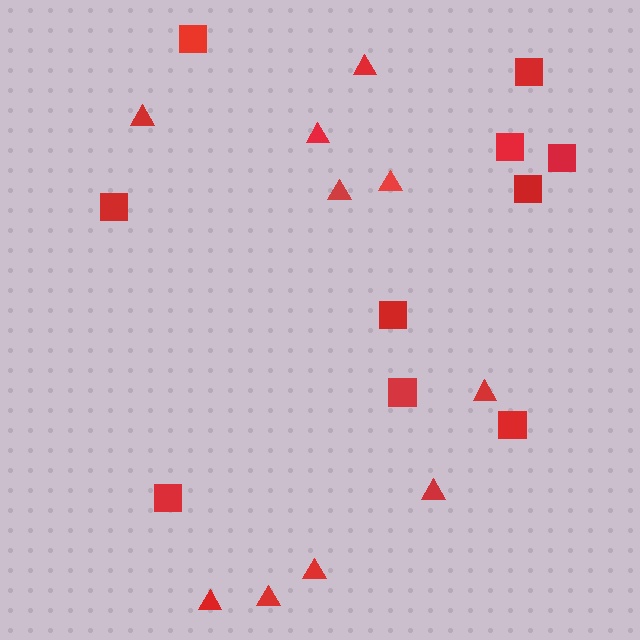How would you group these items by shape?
There are 2 groups: one group of triangles (10) and one group of squares (10).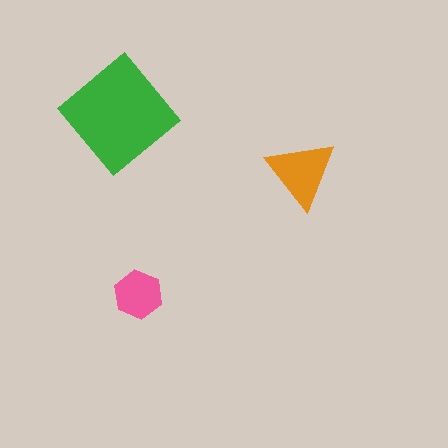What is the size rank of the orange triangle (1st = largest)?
2nd.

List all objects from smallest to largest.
The pink hexagon, the orange triangle, the green diamond.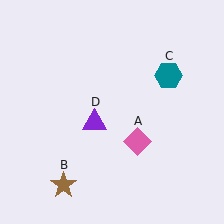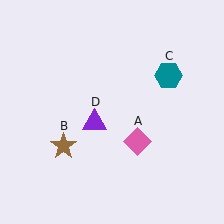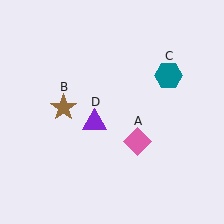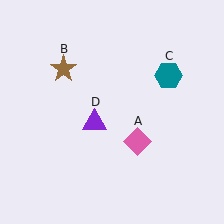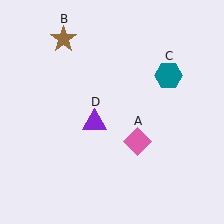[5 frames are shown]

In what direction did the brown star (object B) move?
The brown star (object B) moved up.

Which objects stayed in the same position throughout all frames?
Pink diamond (object A) and teal hexagon (object C) and purple triangle (object D) remained stationary.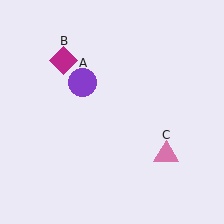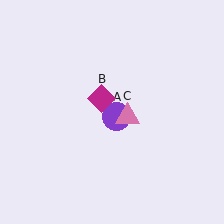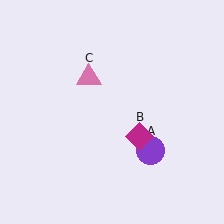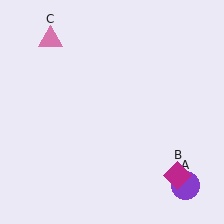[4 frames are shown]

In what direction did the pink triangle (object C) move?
The pink triangle (object C) moved up and to the left.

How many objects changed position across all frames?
3 objects changed position: purple circle (object A), magenta diamond (object B), pink triangle (object C).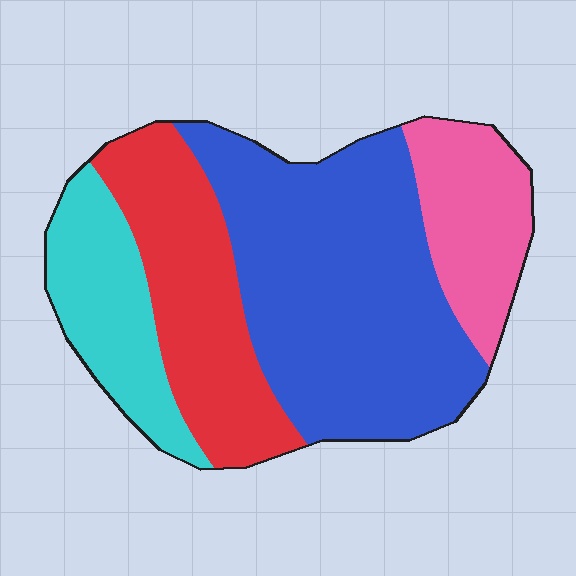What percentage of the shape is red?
Red covers around 25% of the shape.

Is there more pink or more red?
Red.